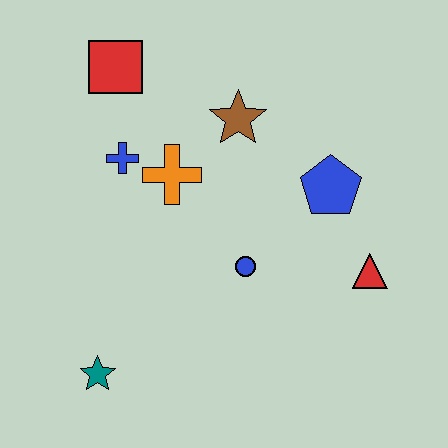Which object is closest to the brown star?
The orange cross is closest to the brown star.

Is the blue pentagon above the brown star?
No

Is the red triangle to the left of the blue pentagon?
No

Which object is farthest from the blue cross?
The red triangle is farthest from the blue cross.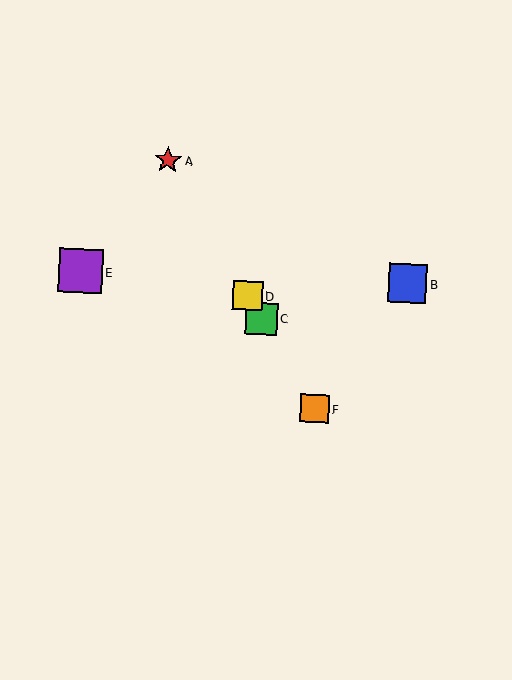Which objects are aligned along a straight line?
Objects A, C, D, F are aligned along a straight line.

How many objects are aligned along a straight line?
4 objects (A, C, D, F) are aligned along a straight line.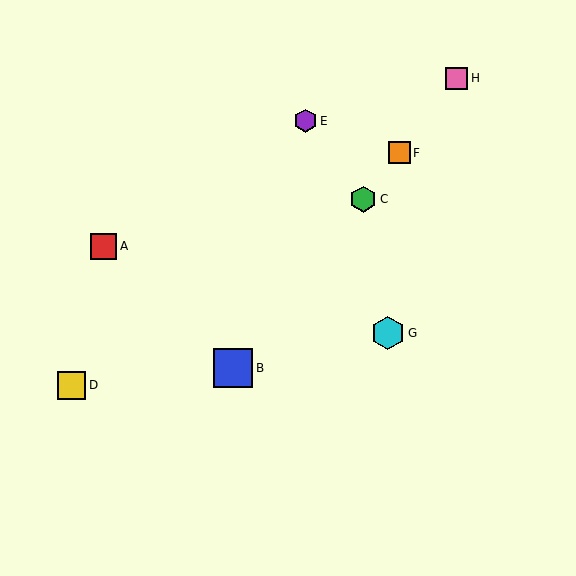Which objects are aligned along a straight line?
Objects B, C, F, H are aligned along a straight line.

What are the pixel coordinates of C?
Object C is at (363, 199).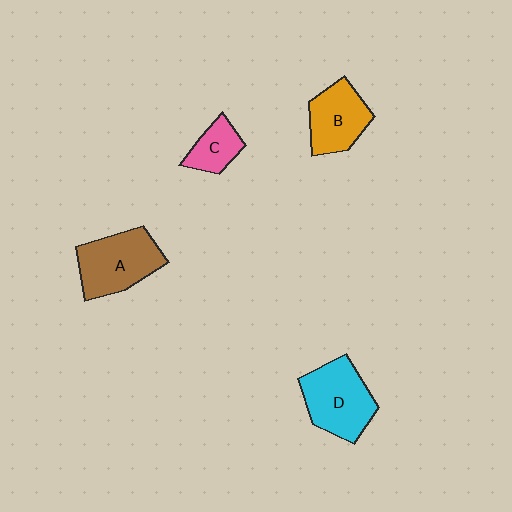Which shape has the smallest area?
Shape C (pink).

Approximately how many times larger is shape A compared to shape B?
Approximately 1.2 times.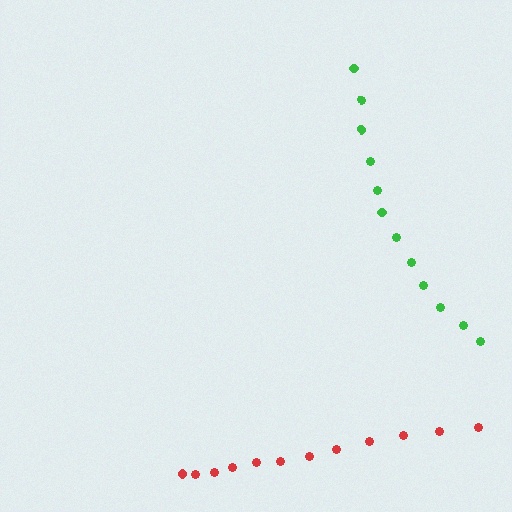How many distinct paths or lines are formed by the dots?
There are 2 distinct paths.